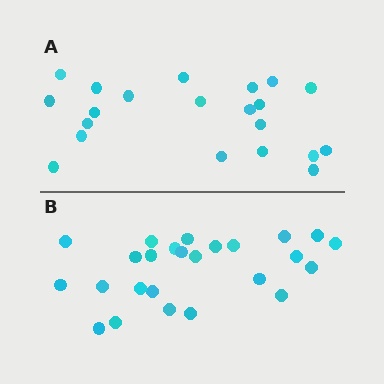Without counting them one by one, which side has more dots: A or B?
Region B (the bottom region) has more dots.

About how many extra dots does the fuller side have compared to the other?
Region B has about 4 more dots than region A.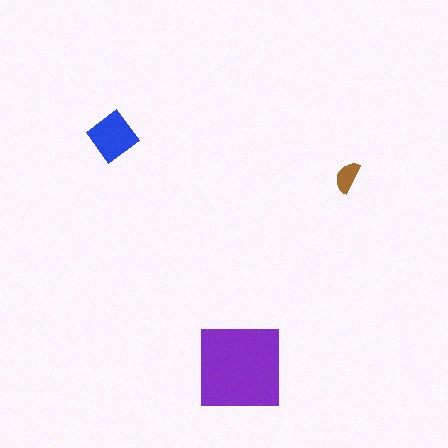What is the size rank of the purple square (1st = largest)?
1st.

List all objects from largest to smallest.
The purple square, the blue diamond, the brown semicircle.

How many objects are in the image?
There are 3 objects in the image.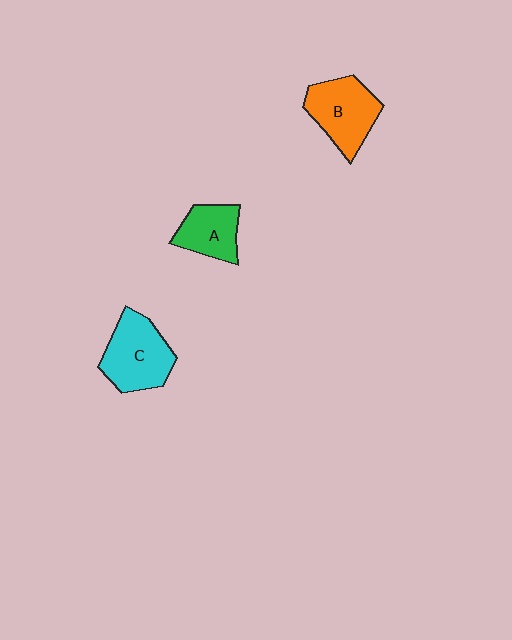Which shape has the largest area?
Shape C (cyan).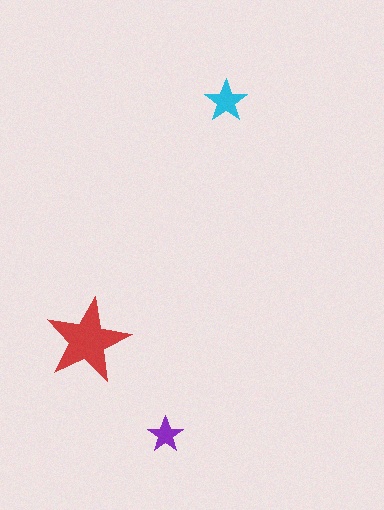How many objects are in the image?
There are 3 objects in the image.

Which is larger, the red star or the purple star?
The red one.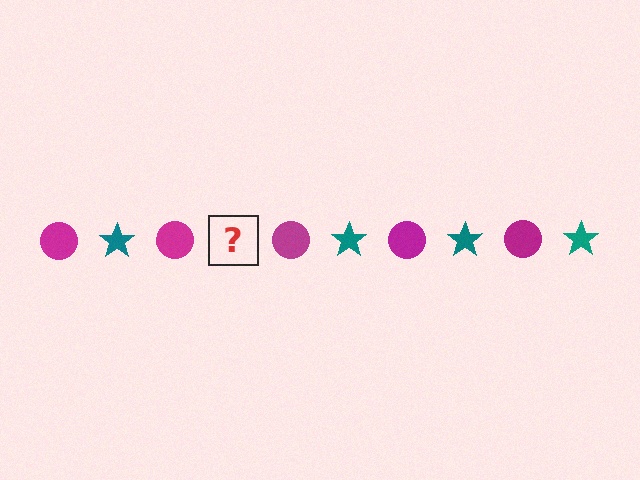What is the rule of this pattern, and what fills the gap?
The rule is that the pattern alternates between magenta circle and teal star. The gap should be filled with a teal star.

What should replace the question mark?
The question mark should be replaced with a teal star.